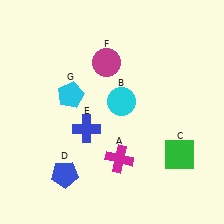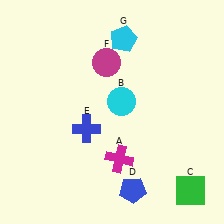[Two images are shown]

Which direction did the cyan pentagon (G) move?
The cyan pentagon (G) moved up.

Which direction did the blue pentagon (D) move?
The blue pentagon (D) moved right.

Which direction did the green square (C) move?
The green square (C) moved down.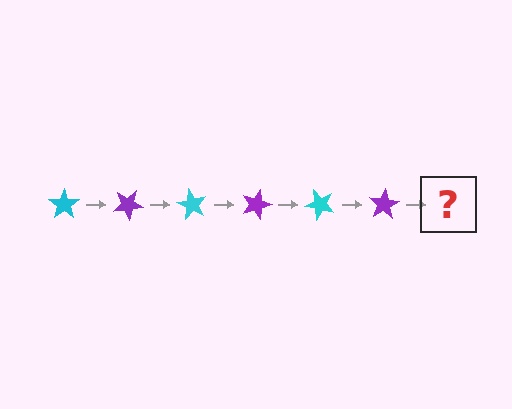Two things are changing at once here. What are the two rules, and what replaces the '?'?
The two rules are that it rotates 30 degrees each step and the color cycles through cyan and purple. The '?' should be a cyan star, rotated 180 degrees from the start.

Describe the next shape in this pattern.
It should be a cyan star, rotated 180 degrees from the start.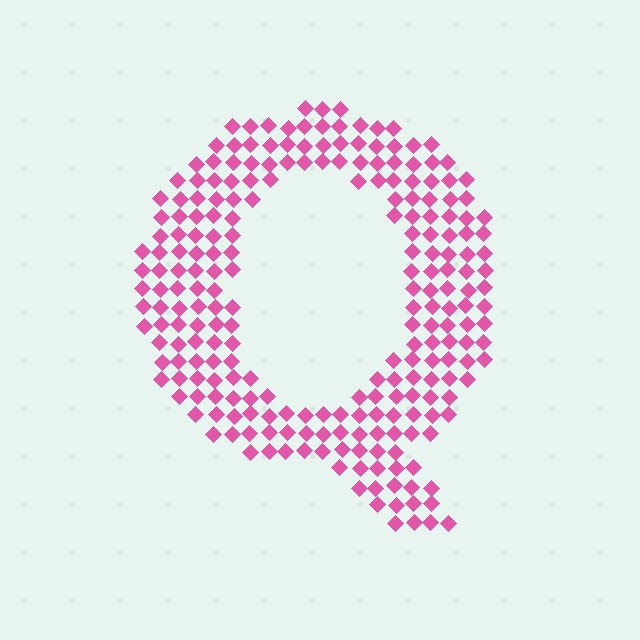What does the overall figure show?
The overall figure shows the letter Q.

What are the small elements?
The small elements are diamonds.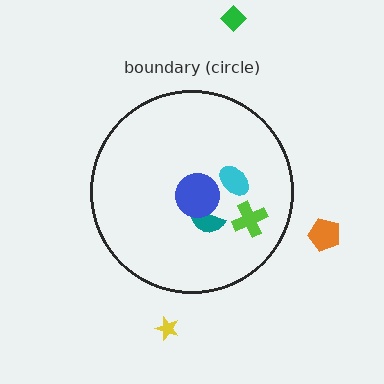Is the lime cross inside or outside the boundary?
Inside.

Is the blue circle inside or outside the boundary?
Inside.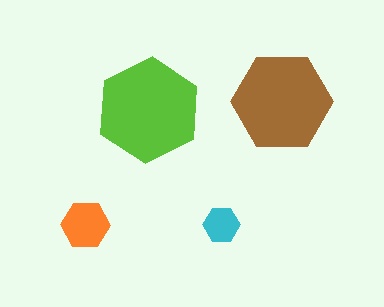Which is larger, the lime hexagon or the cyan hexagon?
The lime one.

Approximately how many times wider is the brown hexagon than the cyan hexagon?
About 2.5 times wider.